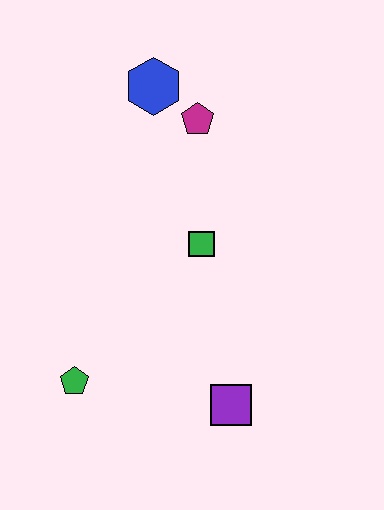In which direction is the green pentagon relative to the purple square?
The green pentagon is to the left of the purple square.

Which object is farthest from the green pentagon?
The blue hexagon is farthest from the green pentagon.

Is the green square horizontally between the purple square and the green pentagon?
Yes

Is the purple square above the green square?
No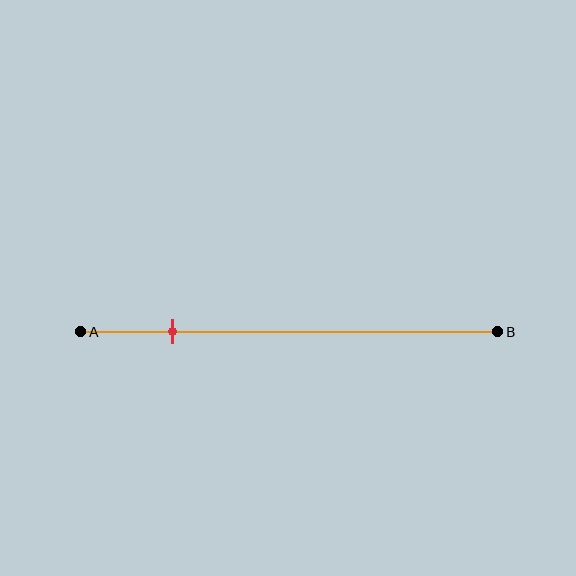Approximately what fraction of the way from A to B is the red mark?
The red mark is approximately 20% of the way from A to B.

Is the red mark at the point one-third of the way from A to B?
No, the mark is at about 20% from A, not at the 33% one-third point.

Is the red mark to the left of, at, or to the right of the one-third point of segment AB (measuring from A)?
The red mark is to the left of the one-third point of segment AB.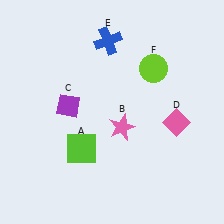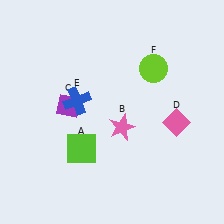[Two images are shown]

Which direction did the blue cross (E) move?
The blue cross (E) moved down.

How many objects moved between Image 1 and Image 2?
1 object moved between the two images.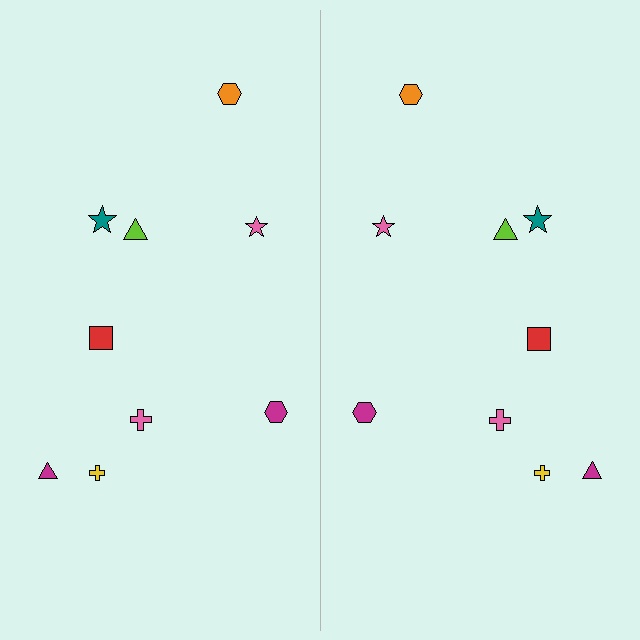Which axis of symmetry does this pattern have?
The pattern has a vertical axis of symmetry running through the center of the image.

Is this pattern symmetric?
Yes, this pattern has bilateral (reflection) symmetry.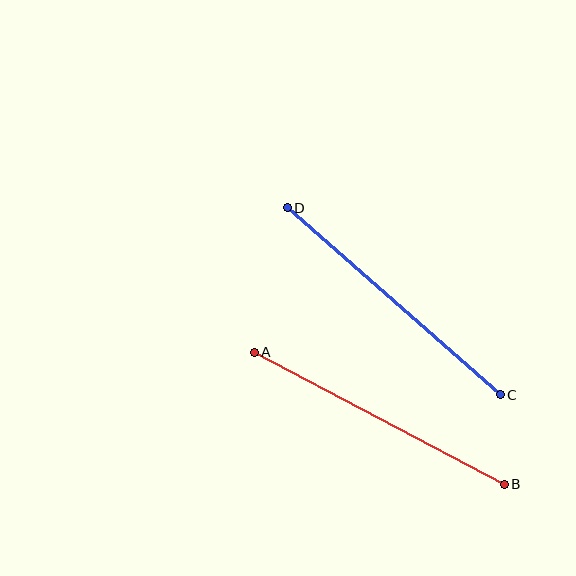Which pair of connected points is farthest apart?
Points C and D are farthest apart.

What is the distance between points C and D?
The distance is approximately 283 pixels.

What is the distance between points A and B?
The distance is approximately 283 pixels.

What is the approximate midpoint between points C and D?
The midpoint is at approximately (394, 301) pixels.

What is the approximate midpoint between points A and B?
The midpoint is at approximately (379, 418) pixels.